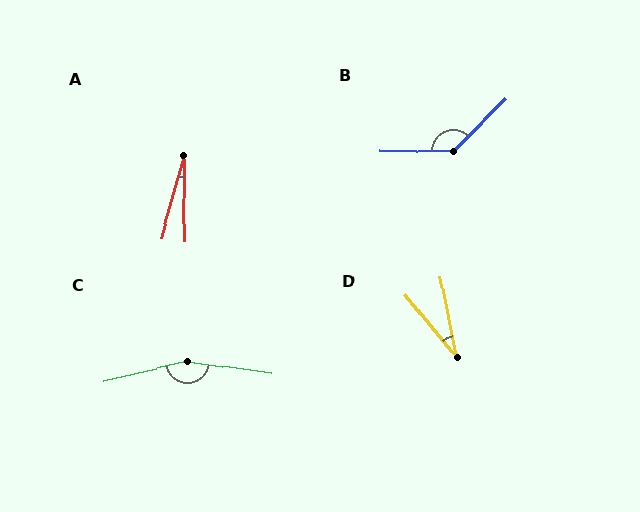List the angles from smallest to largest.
A (16°), D (29°), B (134°), C (158°).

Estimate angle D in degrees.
Approximately 29 degrees.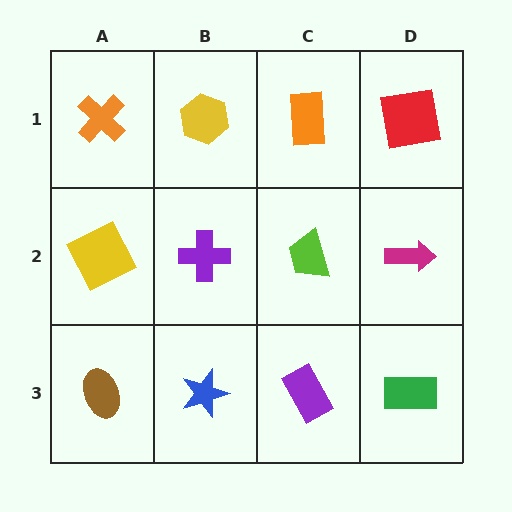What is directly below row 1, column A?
A yellow square.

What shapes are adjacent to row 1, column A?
A yellow square (row 2, column A), a yellow hexagon (row 1, column B).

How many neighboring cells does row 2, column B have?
4.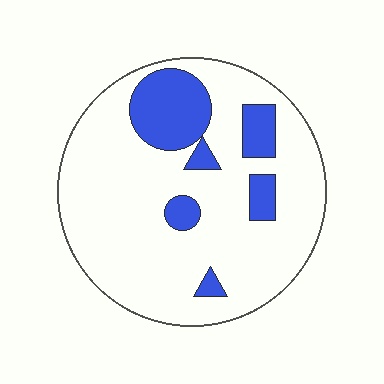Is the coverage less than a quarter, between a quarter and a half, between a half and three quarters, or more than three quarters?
Less than a quarter.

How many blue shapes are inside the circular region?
6.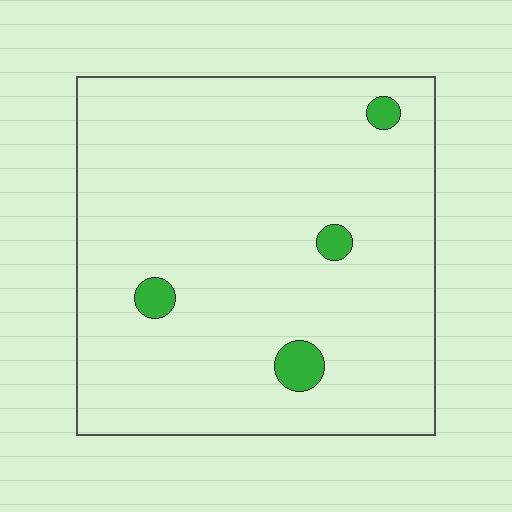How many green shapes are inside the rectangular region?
4.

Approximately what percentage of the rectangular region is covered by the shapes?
Approximately 5%.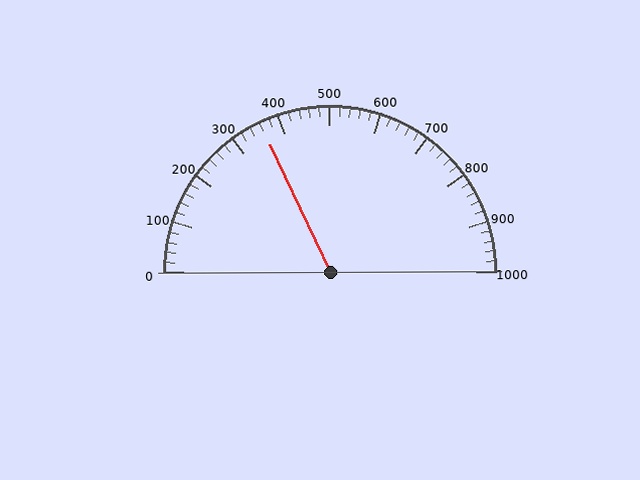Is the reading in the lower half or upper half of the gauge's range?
The reading is in the lower half of the range (0 to 1000).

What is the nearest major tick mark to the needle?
The nearest major tick mark is 400.